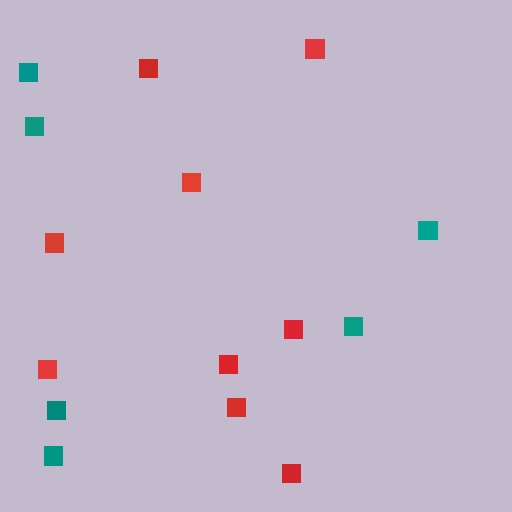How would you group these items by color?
There are 2 groups: one group of teal squares (6) and one group of red squares (9).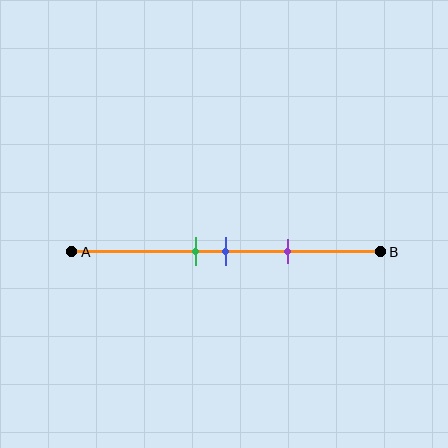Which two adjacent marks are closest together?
The green and blue marks are the closest adjacent pair.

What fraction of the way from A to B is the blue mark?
The blue mark is approximately 50% (0.5) of the way from A to B.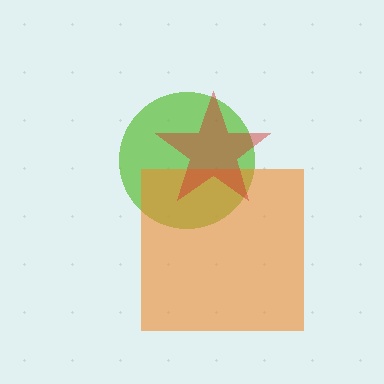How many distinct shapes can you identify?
There are 3 distinct shapes: a lime circle, an orange square, a red star.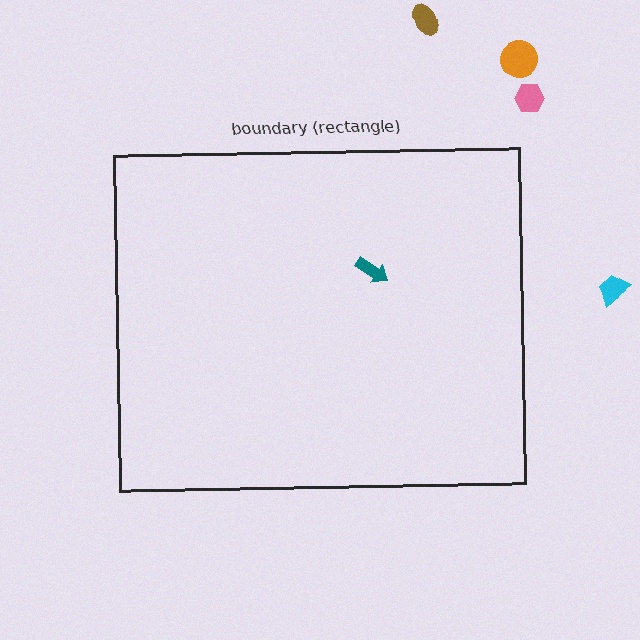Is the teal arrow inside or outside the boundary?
Inside.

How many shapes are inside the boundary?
1 inside, 4 outside.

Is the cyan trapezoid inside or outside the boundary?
Outside.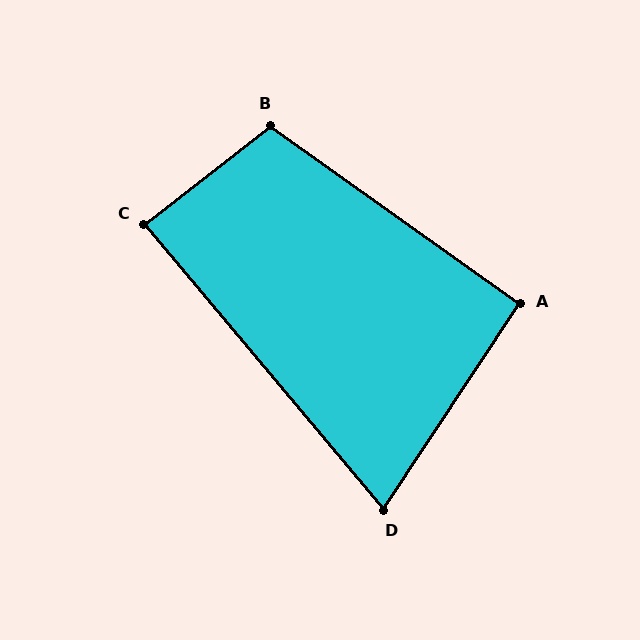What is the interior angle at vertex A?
Approximately 92 degrees (approximately right).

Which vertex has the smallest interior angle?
D, at approximately 74 degrees.